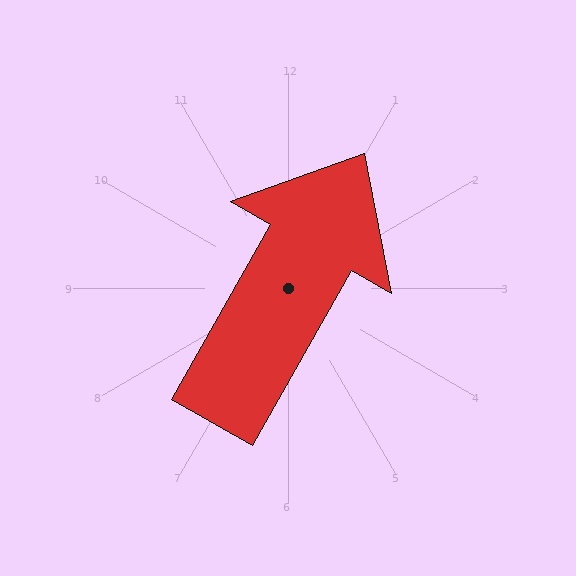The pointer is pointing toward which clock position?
Roughly 1 o'clock.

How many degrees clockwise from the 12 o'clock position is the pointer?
Approximately 30 degrees.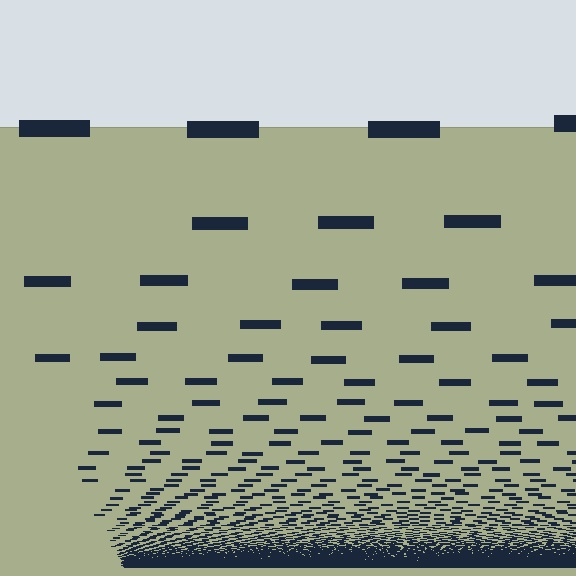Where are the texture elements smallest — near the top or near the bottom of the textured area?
Near the bottom.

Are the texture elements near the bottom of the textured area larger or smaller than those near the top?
Smaller. The gradient is inverted — elements near the bottom are smaller and denser.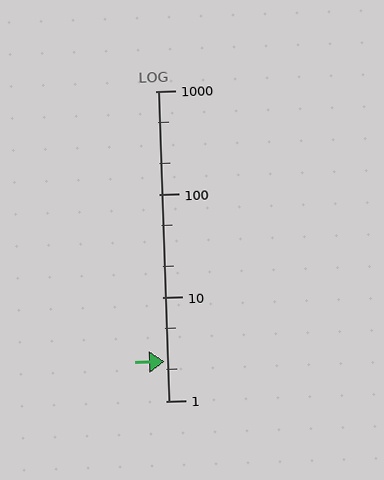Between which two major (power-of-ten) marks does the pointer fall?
The pointer is between 1 and 10.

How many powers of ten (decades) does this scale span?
The scale spans 3 decades, from 1 to 1000.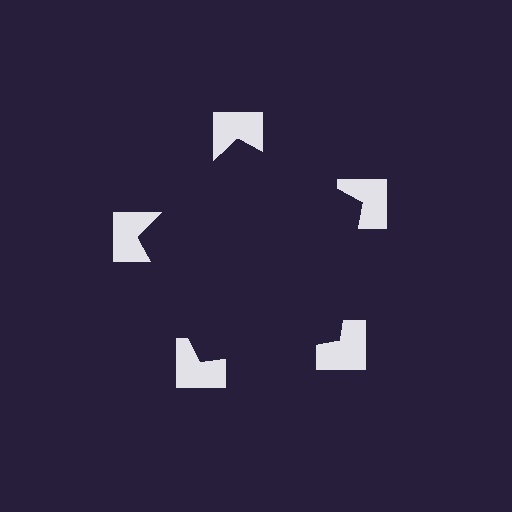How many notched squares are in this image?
There are 5 — one at each vertex of the illusory pentagon.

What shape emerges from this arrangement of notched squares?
An illusory pentagon — its edges are inferred from the aligned wedge cuts in the notched squares, not physically drawn.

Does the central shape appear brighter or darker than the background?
It typically appears slightly darker than the background, even though no actual brightness change is drawn.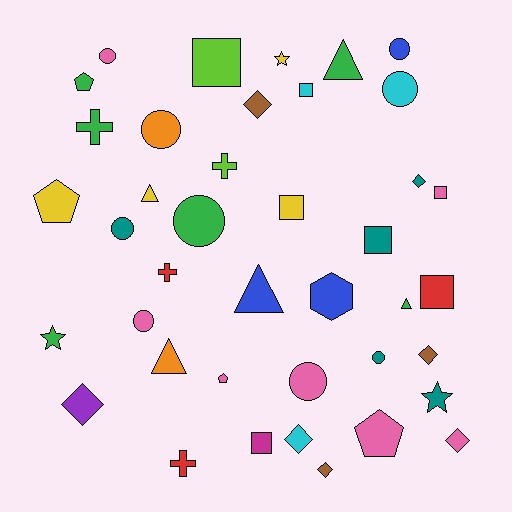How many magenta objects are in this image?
There is 1 magenta object.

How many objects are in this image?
There are 40 objects.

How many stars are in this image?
There are 3 stars.